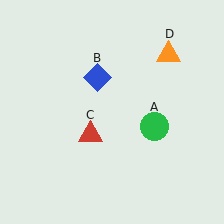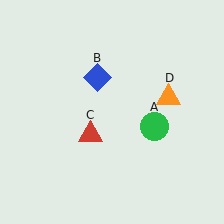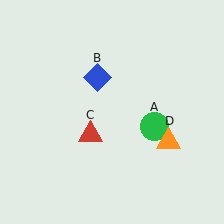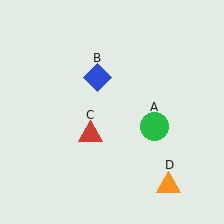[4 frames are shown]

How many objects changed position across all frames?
1 object changed position: orange triangle (object D).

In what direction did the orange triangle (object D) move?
The orange triangle (object D) moved down.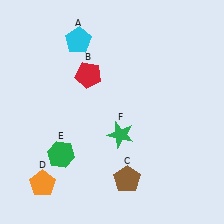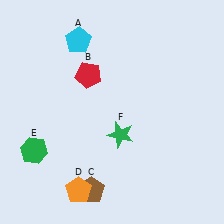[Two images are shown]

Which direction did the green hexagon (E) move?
The green hexagon (E) moved left.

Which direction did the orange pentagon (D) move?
The orange pentagon (D) moved right.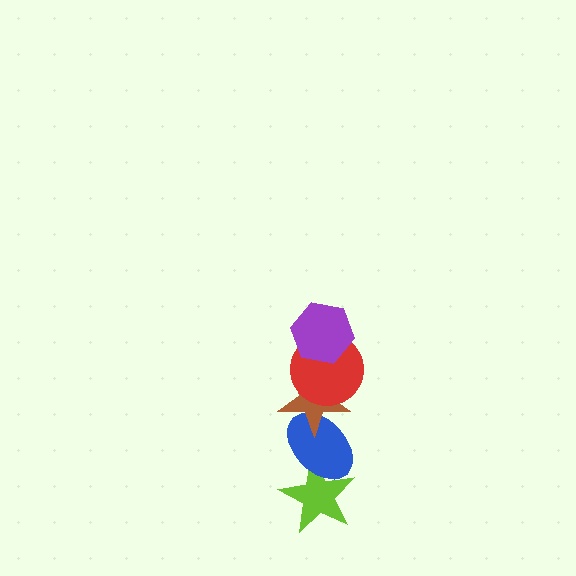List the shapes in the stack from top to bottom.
From top to bottom: the purple hexagon, the red circle, the brown star, the blue ellipse, the lime star.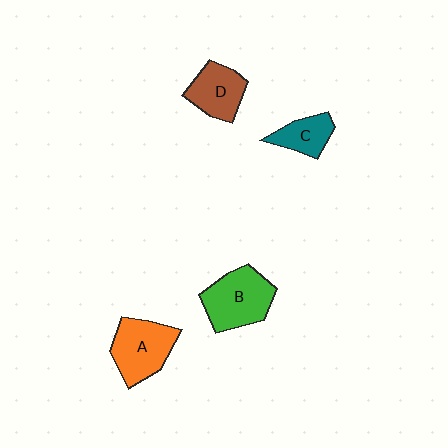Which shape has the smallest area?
Shape C (teal).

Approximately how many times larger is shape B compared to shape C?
Approximately 1.8 times.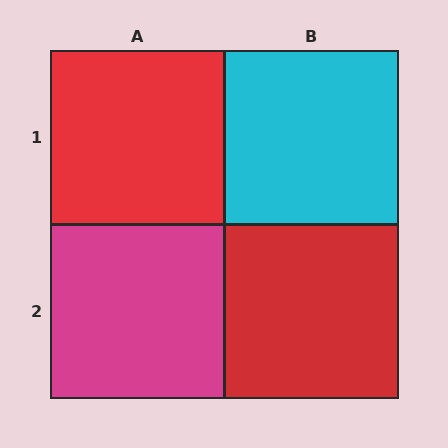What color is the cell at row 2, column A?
Magenta.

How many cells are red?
2 cells are red.